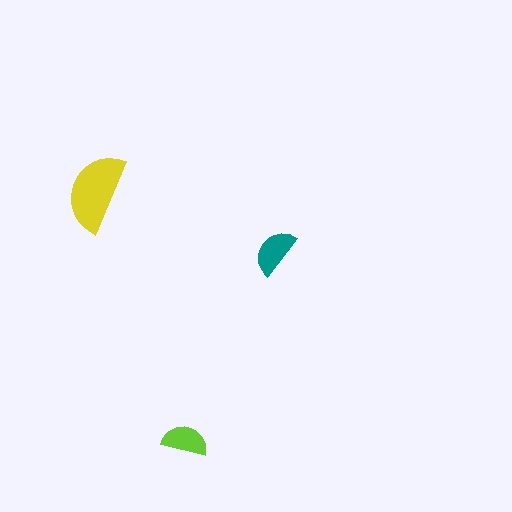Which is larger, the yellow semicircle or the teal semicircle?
The yellow one.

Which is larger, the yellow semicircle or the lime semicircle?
The yellow one.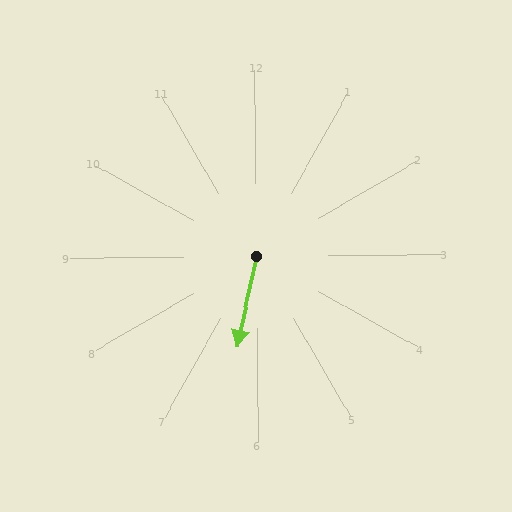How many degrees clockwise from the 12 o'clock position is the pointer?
Approximately 193 degrees.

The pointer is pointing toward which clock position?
Roughly 6 o'clock.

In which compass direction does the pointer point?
South.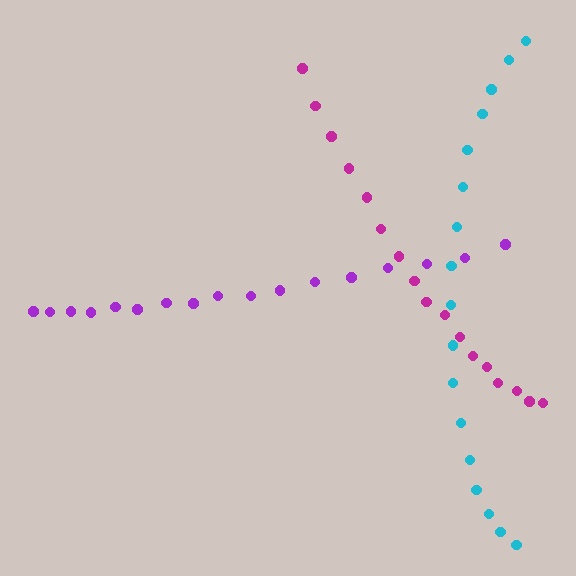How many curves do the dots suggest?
There are 3 distinct paths.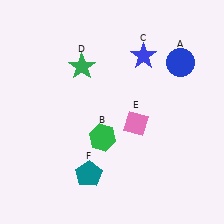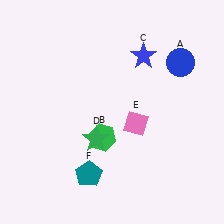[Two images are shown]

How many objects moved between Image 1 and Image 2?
1 object moved between the two images.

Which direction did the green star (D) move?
The green star (D) moved down.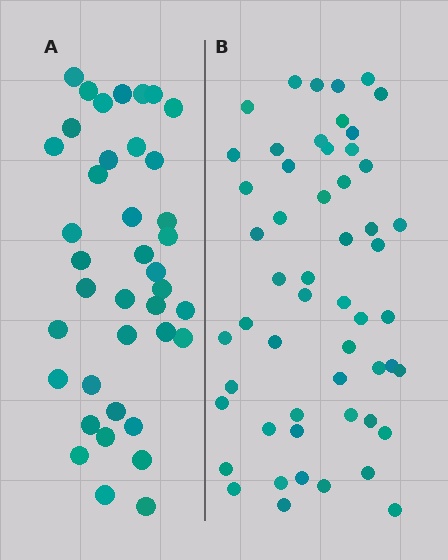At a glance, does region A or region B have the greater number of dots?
Region B (the right region) has more dots.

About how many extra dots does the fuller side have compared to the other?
Region B has approximately 15 more dots than region A.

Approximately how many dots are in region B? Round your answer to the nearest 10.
About 50 dots. (The exact count is 54, which rounds to 50.)